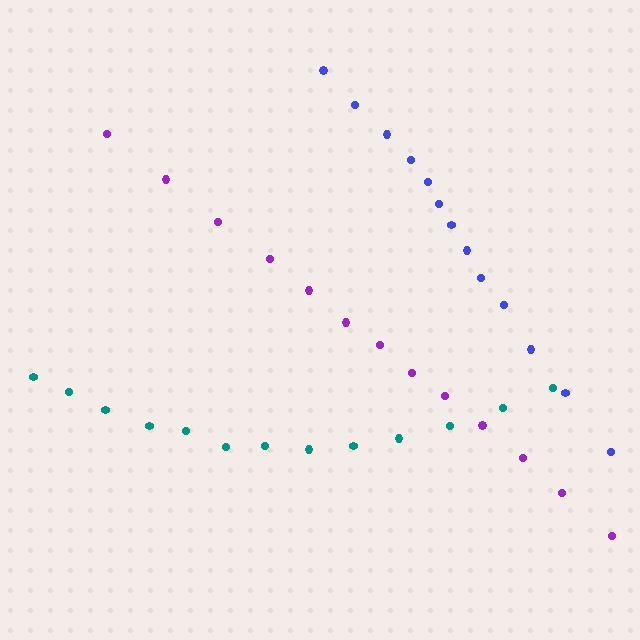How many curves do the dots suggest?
There are 3 distinct paths.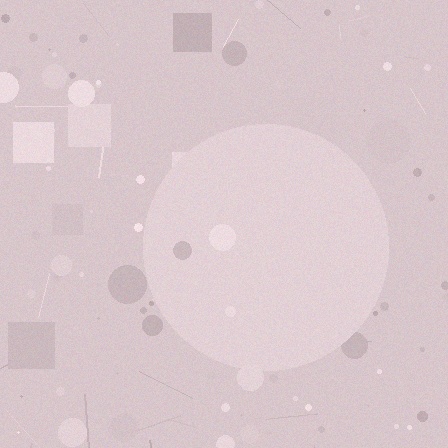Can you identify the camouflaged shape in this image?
The camouflaged shape is a circle.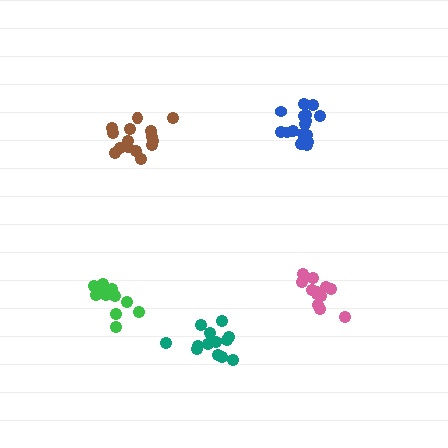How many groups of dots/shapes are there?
There are 5 groups.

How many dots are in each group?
Group 1: 13 dots, Group 2: 15 dots, Group 3: 17 dots, Group 4: 11 dots, Group 5: 12 dots (68 total).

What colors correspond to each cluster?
The clusters are colored: teal, brown, blue, green, pink.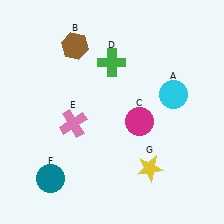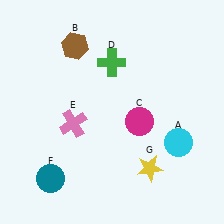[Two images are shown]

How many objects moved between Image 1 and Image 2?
1 object moved between the two images.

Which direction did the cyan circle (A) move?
The cyan circle (A) moved down.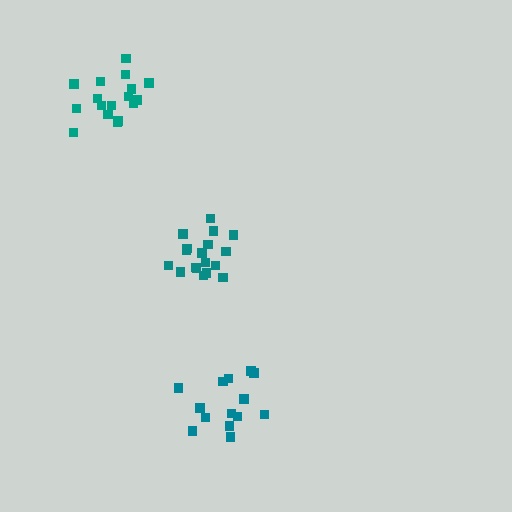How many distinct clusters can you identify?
There are 3 distinct clusters.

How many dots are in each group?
Group 1: 18 dots, Group 2: 14 dots, Group 3: 17 dots (49 total).